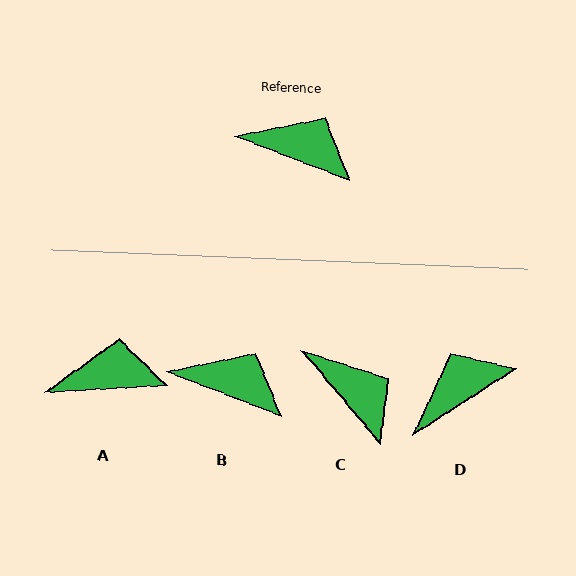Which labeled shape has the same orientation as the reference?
B.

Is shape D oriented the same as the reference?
No, it is off by about 54 degrees.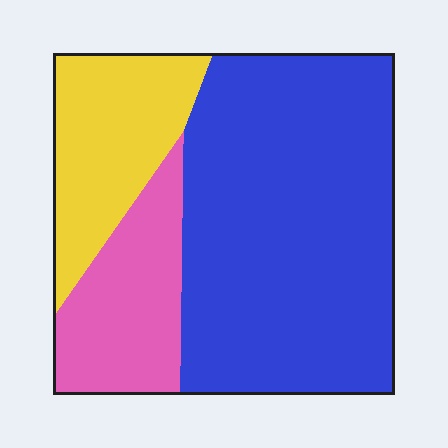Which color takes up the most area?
Blue, at roughly 60%.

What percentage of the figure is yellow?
Yellow covers around 20% of the figure.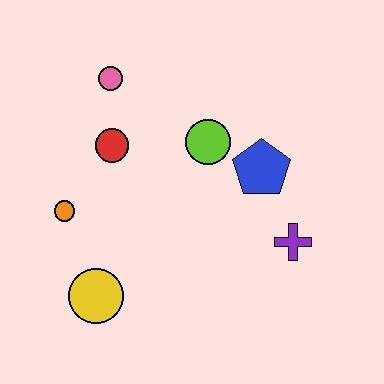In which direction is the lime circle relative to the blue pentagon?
The lime circle is to the left of the blue pentagon.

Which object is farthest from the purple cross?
The pink circle is farthest from the purple cross.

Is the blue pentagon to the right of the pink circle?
Yes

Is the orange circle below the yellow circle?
No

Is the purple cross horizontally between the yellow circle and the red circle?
No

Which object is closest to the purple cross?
The blue pentagon is closest to the purple cross.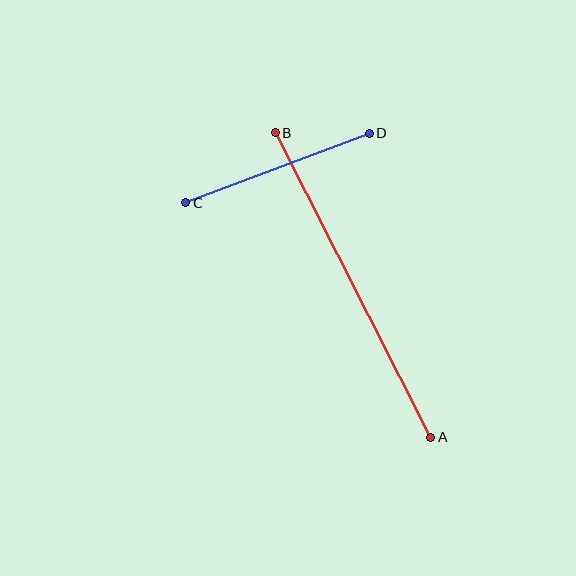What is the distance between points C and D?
The distance is approximately 196 pixels.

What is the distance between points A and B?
The distance is approximately 342 pixels.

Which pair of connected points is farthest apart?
Points A and B are farthest apart.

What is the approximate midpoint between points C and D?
The midpoint is at approximately (277, 168) pixels.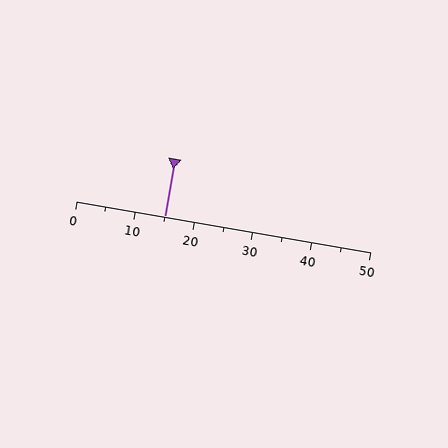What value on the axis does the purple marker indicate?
The marker indicates approximately 15.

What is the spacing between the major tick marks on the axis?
The major ticks are spaced 10 apart.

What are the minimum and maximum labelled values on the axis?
The axis runs from 0 to 50.